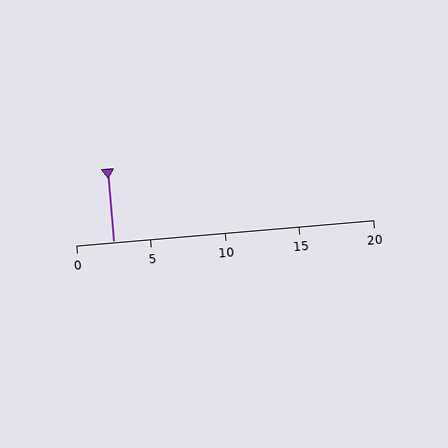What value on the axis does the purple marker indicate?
The marker indicates approximately 2.5.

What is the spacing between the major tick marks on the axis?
The major ticks are spaced 5 apart.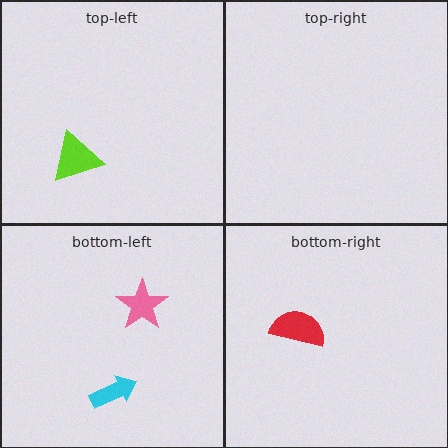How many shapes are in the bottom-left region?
2.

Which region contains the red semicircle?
The bottom-right region.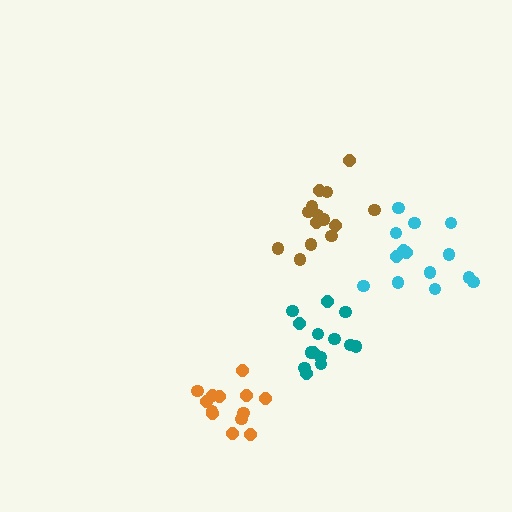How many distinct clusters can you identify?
There are 4 distinct clusters.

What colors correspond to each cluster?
The clusters are colored: cyan, brown, orange, teal.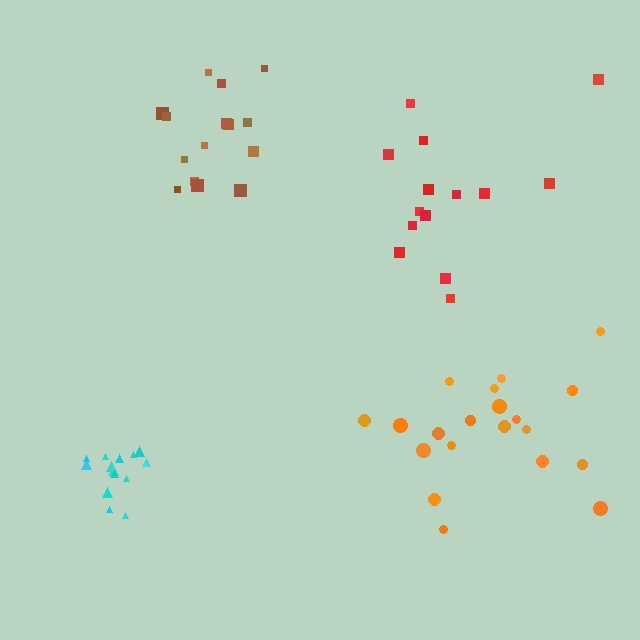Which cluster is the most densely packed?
Cyan.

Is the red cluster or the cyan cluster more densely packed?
Cyan.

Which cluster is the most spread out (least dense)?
Orange.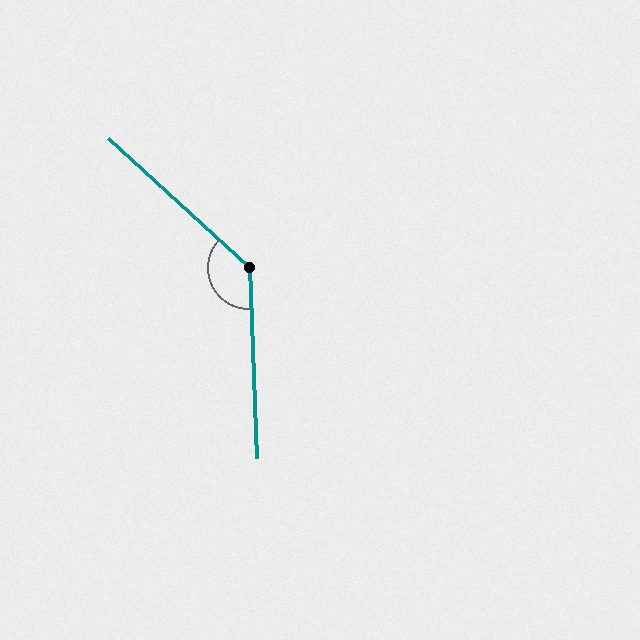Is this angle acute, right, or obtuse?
It is obtuse.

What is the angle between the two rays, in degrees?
Approximately 135 degrees.